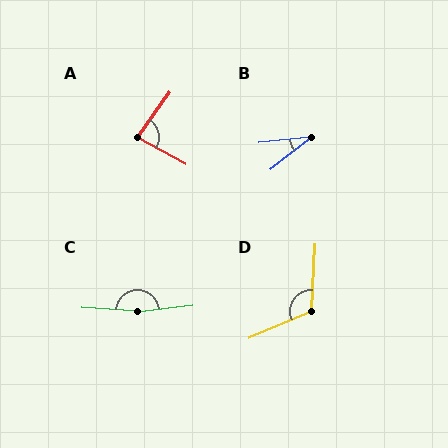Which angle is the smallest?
B, at approximately 32 degrees.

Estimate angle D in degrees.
Approximately 116 degrees.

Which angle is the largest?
C, at approximately 170 degrees.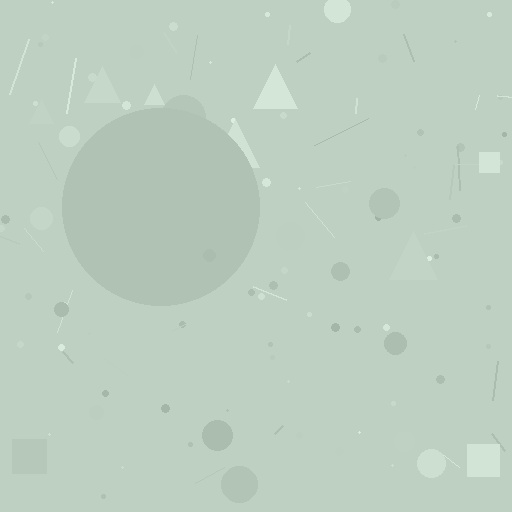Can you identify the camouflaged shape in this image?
The camouflaged shape is a circle.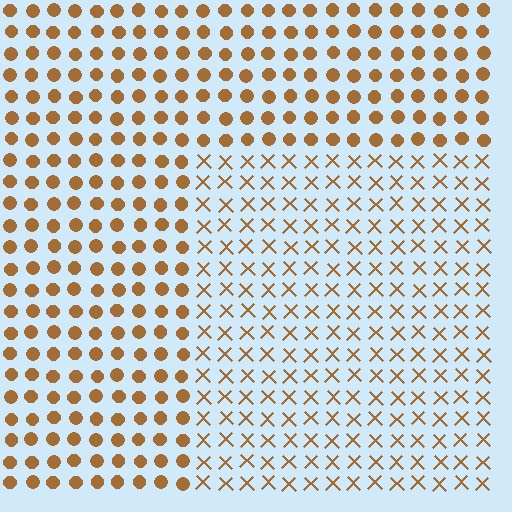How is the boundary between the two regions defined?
The boundary is defined by a change in element shape: X marks inside vs. circles outside. All elements share the same color and spacing.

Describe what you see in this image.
The image is filled with small brown elements arranged in a uniform grid. A rectangle-shaped region contains X marks, while the surrounding area contains circles. The boundary is defined purely by the change in element shape.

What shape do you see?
I see a rectangle.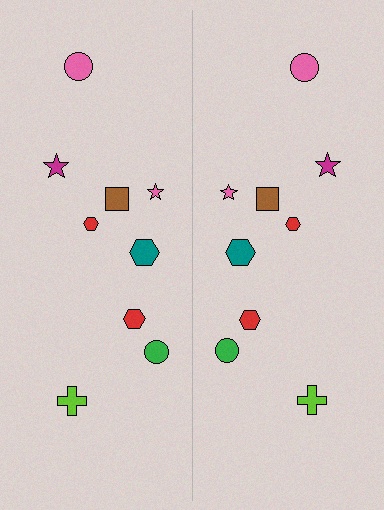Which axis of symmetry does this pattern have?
The pattern has a vertical axis of symmetry running through the center of the image.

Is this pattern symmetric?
Yes, this pattern has bilateral (reflection) symmetry.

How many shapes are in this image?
There are 18 shapes in this image.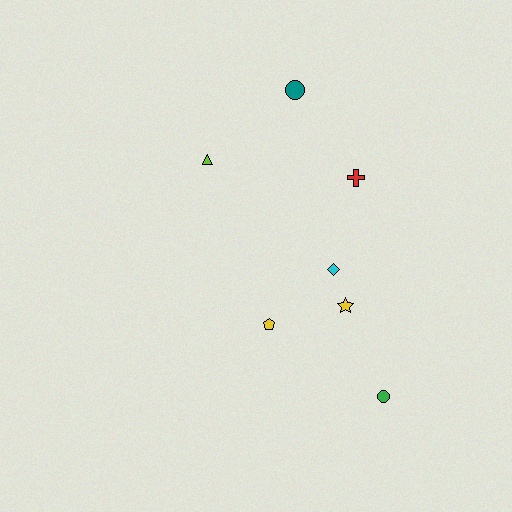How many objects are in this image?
There are 7 objects.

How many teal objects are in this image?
There is 1 teal object.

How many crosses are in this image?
There is 1 cross.